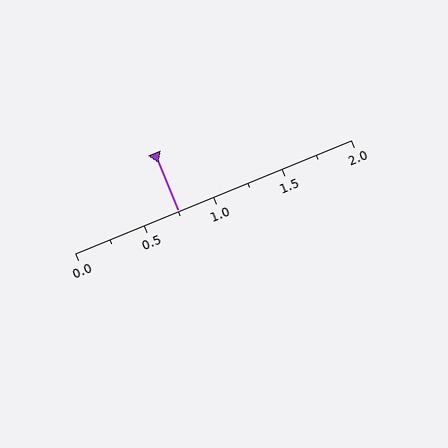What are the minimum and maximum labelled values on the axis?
The axis runs from 0.0 to 2.0.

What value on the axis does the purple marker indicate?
The marker indicates approximately 0.75.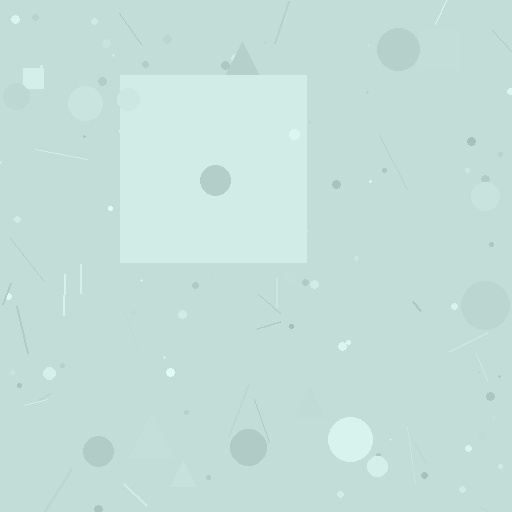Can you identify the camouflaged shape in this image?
The camouflaged shape is a square.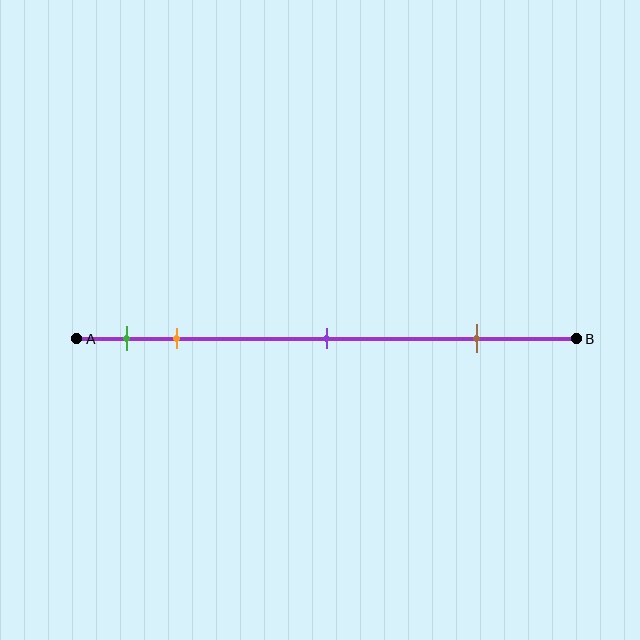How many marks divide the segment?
There are 4 marks dividing the segment.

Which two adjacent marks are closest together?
The green and orange marks are the closest adjacent pair.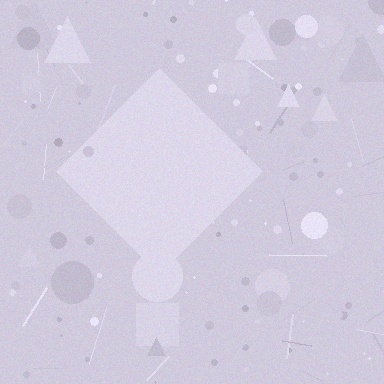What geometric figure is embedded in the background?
A diamond is embedded in the background.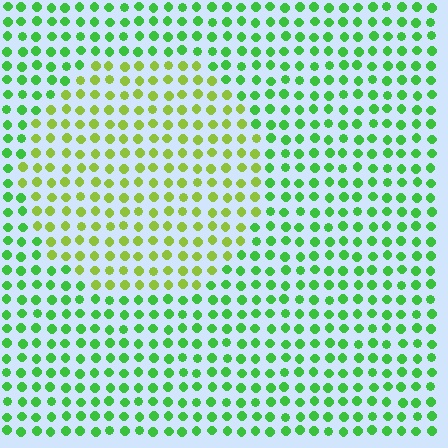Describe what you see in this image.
The image is filled with small green elements in a uniform arrangement. A circle-shaped region is visible where the elements are tinted to a slightly different hue, forming a subtle color boundary.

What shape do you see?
I see a circle.